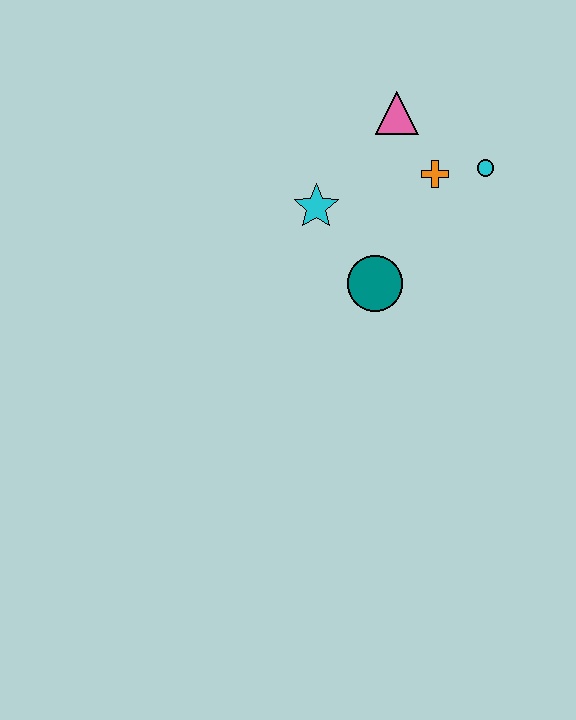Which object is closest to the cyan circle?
The orange cross is closest to the cyan circle.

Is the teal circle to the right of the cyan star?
Yes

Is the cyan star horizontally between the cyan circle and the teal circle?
No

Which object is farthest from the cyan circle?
The cyan star is farthest from the cyan circle.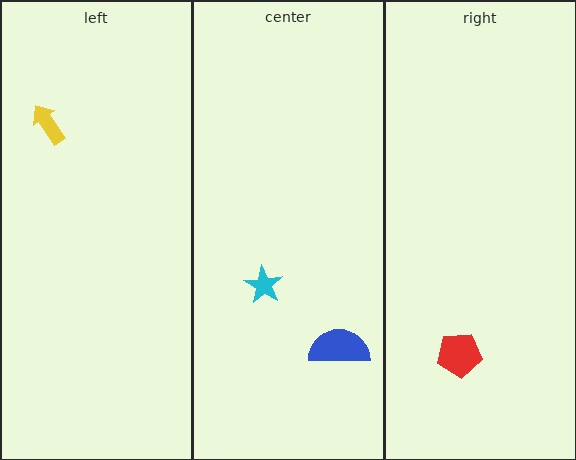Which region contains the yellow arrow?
The left region.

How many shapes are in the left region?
1.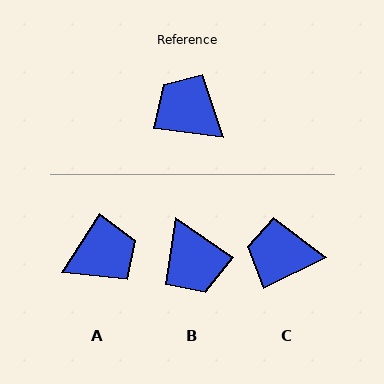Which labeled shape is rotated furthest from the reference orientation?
B, about 153 degrees away.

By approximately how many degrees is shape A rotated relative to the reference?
Approximately 115 degrees clockwise.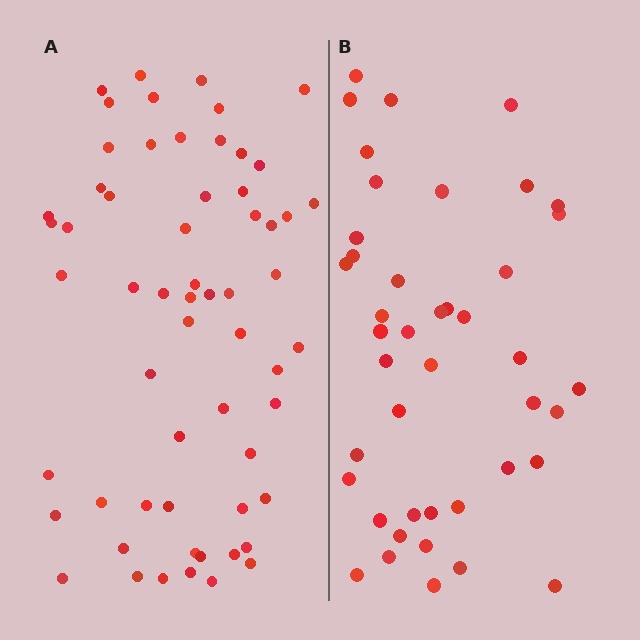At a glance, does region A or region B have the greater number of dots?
Region A (the left region) has more dots.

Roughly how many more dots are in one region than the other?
Region A has approximately 15 more dots than region B.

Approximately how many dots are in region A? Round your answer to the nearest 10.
About 60 dots.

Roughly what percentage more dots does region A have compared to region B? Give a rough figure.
About 40% more.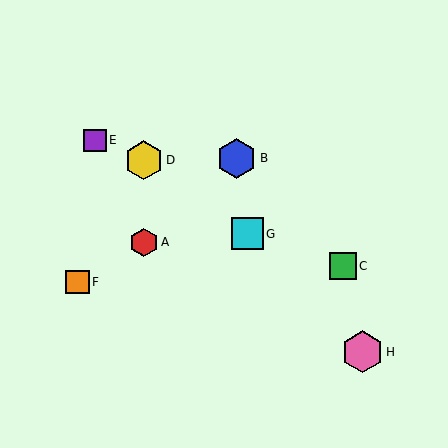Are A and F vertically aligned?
No, A is at x≈144 and F is at x≈78.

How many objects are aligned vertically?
2 objects (A, D) are aligned vertically.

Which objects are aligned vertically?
Objects A, D are aligned vertically.